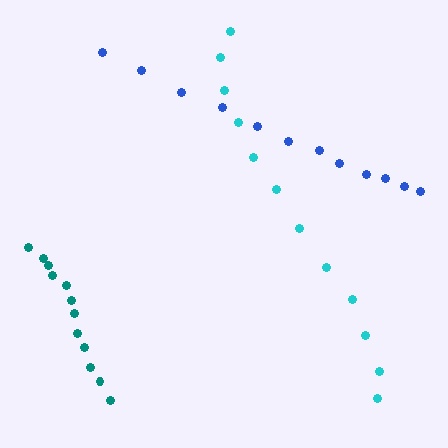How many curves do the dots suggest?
There are 3 distinct paths.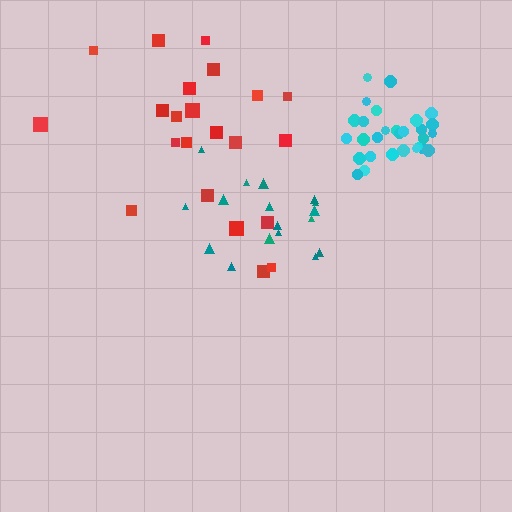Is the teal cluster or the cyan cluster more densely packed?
Cyan.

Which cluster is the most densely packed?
Cyan.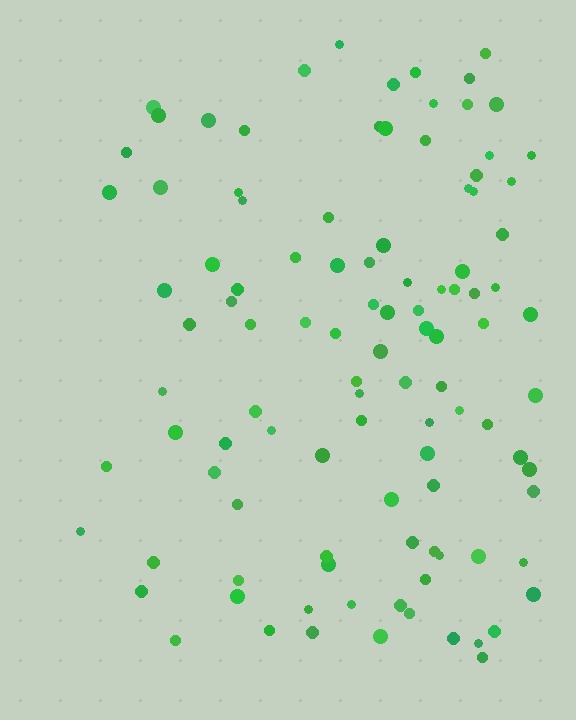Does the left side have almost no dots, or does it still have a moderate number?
Still a moderate number, just noticeably fewer than the right.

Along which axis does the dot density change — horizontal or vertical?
Horizontal.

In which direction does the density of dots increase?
From left to right, with the right side densest.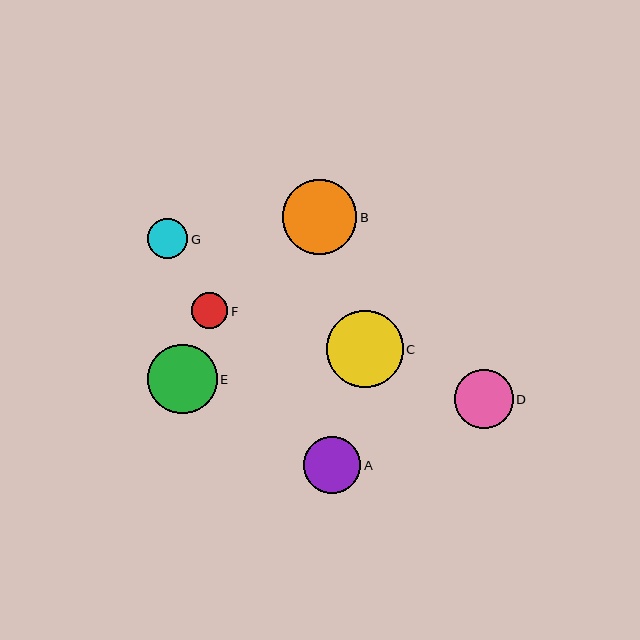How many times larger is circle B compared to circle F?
Circle B is approximately 2.1 times the size of circle F.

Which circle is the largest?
Circle C is the largest with a size of approximately 77 pixels.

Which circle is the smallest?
Circle F is the smallest with a size of approximately 36 pixels.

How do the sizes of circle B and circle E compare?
Circle B and circle E are approximately the same size.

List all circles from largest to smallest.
From largest to smallest: C, B, E, D, A, G, F.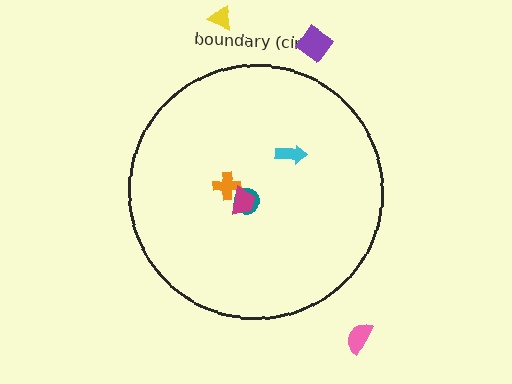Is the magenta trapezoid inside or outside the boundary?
Inside.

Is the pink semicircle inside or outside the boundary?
Outside.